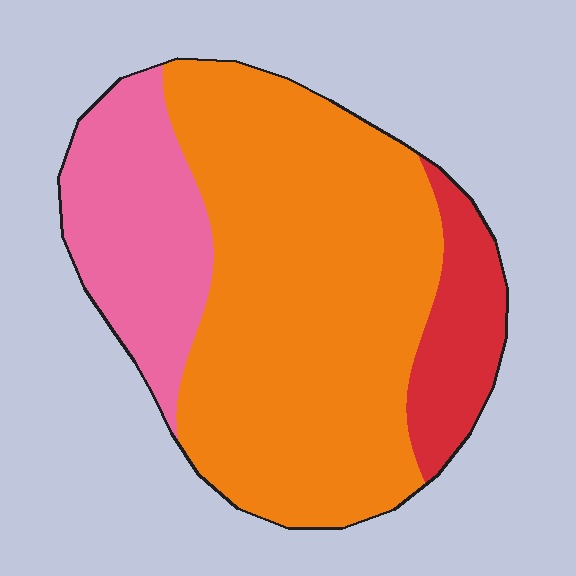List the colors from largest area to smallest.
From largest to smallest: orange, pink, red.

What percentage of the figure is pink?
Pink takes up less than a quarter of the figure.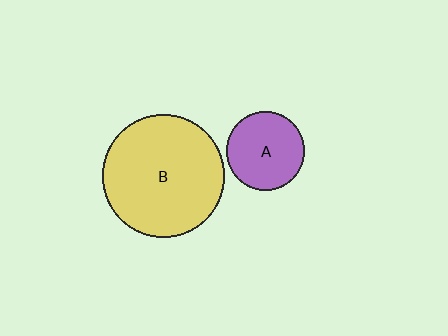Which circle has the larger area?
Circle B (yellow).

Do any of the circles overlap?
No, none of the circles overlap.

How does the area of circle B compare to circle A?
Approximately 2.5 times.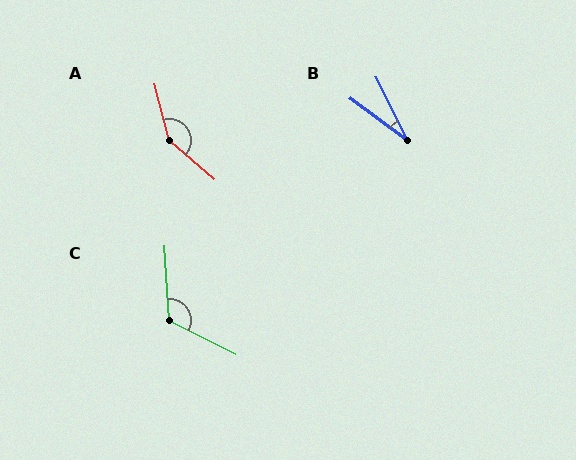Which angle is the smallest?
B, at approximately 27 degrees.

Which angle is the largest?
A, at approximately 145 degrees.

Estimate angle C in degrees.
Approximately 121 degrees.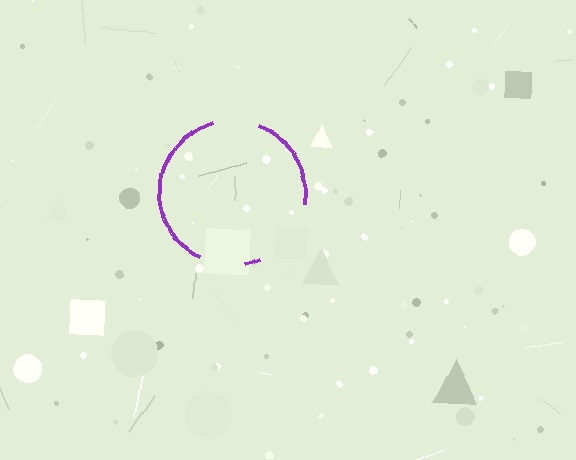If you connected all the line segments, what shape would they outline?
They would outline a circle.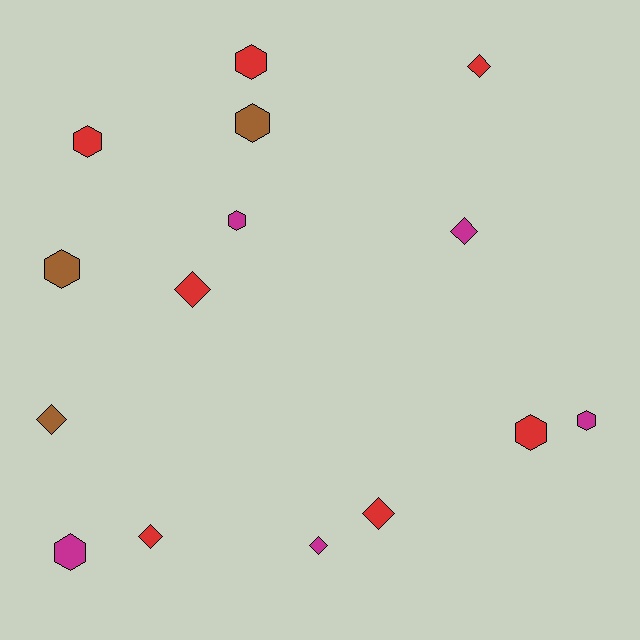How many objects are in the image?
There are 15 objects.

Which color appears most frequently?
Red, with 7 objects.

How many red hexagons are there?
There are 3 red hexagons.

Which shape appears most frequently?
Hexagon, with 8 objects.